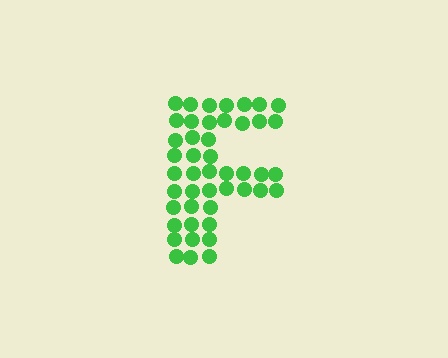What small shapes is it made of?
It is made of small circles.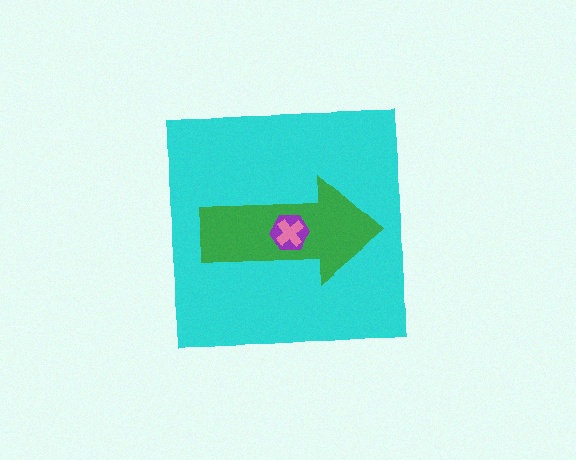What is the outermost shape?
The cyan square.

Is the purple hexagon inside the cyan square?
Yes.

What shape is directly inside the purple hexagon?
The pink cross.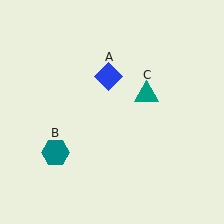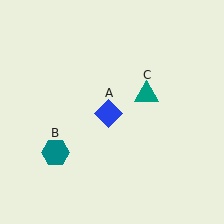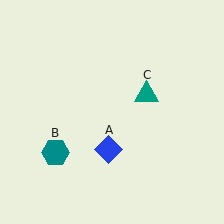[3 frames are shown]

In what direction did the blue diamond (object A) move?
The blue diamond (object A) moved down.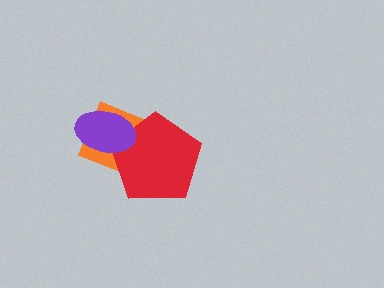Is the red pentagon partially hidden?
Yes, it is partially covered by another shape.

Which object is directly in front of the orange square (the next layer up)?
The red pentagon is directly in front of the orange square.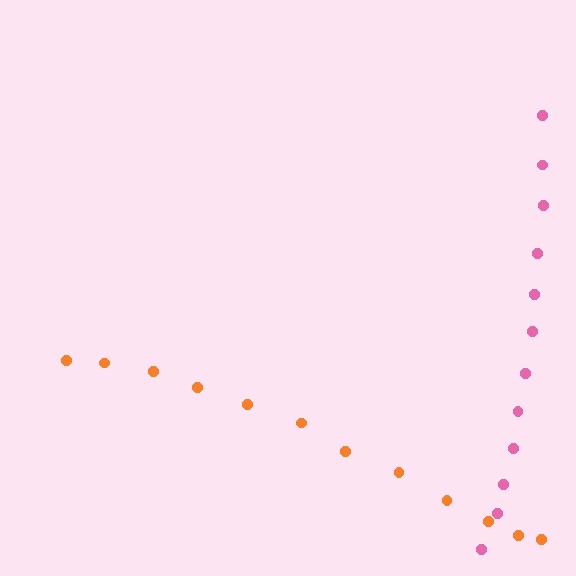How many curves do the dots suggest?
There are 2 distinct paths.